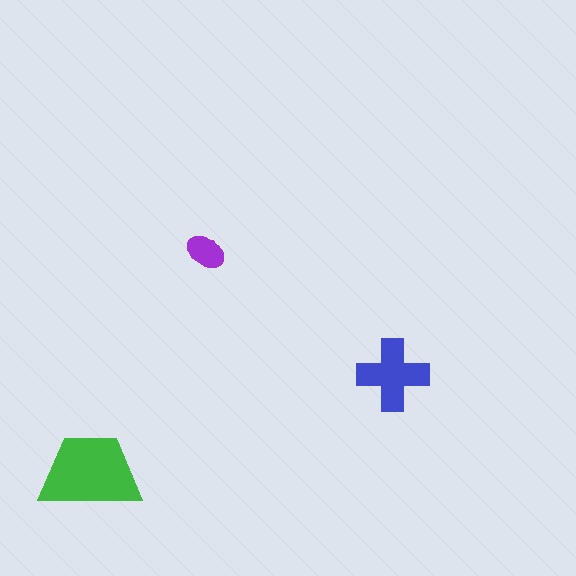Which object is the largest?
The green trapezoid.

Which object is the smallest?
The purple ellipse.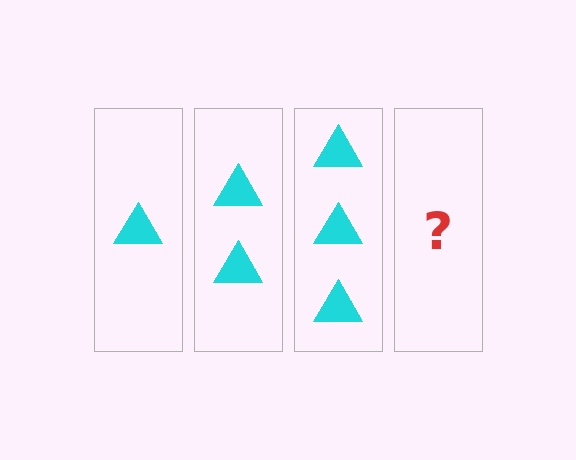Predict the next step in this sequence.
The next step is 4 triangles.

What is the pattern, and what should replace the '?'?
The pattern is that each step adds one more triangle. The '?' should be 4 triangles.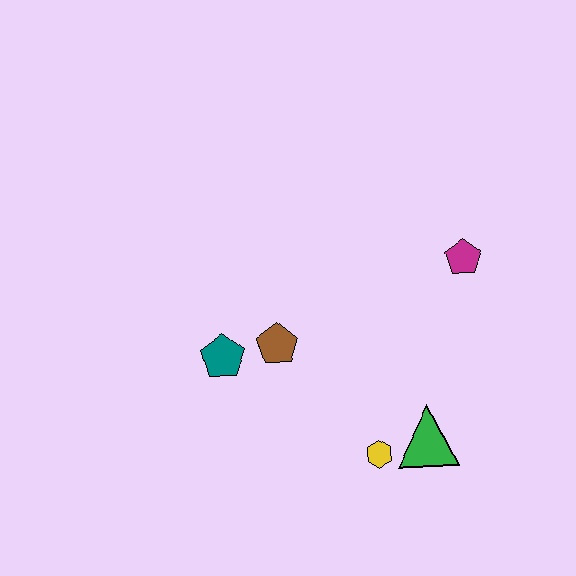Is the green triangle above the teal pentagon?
No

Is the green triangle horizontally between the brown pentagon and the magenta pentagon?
Yes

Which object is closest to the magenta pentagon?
The green triangle is closest to the magenta pentagon.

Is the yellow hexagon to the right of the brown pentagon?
Yes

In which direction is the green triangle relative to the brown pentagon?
The green triangle is to the right of the brown pentagon.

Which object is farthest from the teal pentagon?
The magenta pentagon is farthest from the teal pentagon.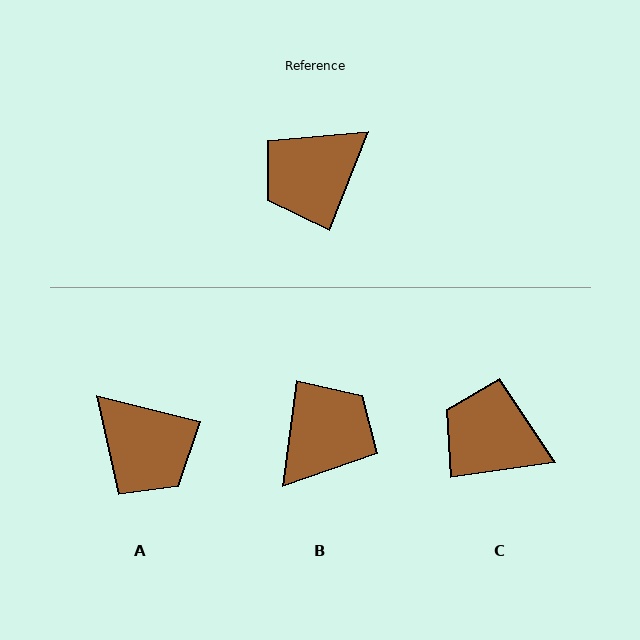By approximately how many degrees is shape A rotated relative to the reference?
Approximately 98 degrees counter-clockwise.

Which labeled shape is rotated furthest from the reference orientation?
B, about 166 degrees away.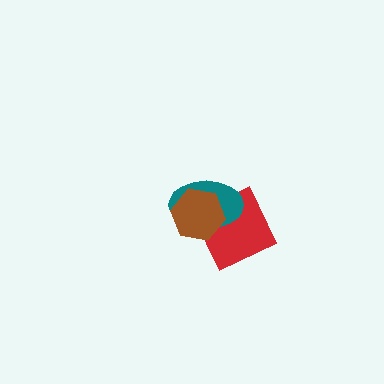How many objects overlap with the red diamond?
2 objects overlap with the red diamond.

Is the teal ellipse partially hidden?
Yes, it is partially covered by another shape.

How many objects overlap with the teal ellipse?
2 objects overlap with the teal ellipse.